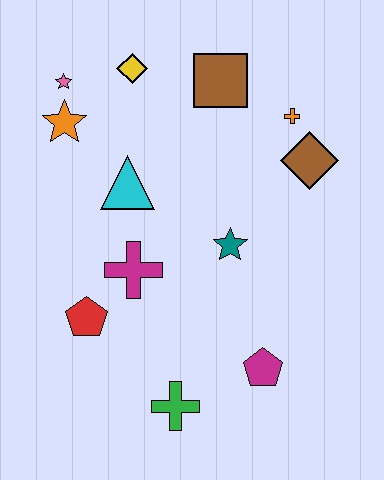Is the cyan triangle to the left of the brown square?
Yes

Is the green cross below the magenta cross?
Yes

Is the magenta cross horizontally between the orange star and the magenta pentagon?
Yes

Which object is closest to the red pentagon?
The magenta cross is closest to the red pentagon.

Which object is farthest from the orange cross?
The green cross is farthest from the orange cross.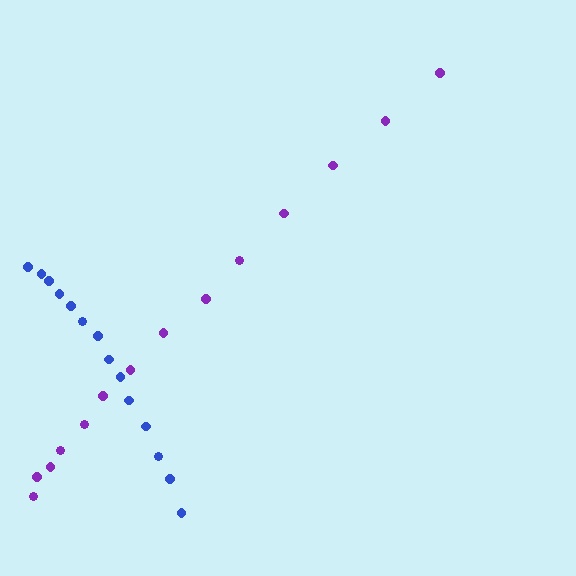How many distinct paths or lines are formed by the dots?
There are 2 distinct paths.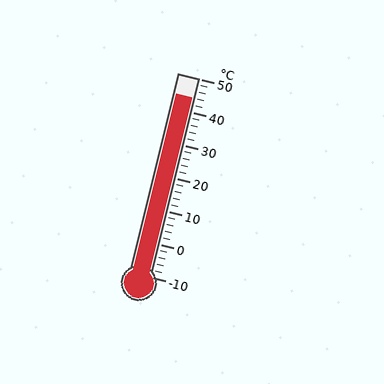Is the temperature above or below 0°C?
The temperature is above 0°C.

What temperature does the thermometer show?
The thermometer shows approximately 44°C.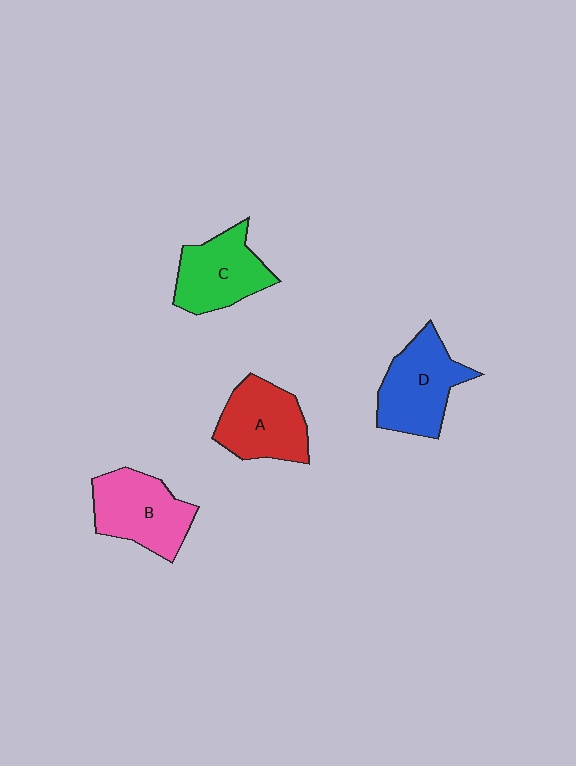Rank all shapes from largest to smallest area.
From largest to smallest: D (blue), B (pink), A (red), C (green).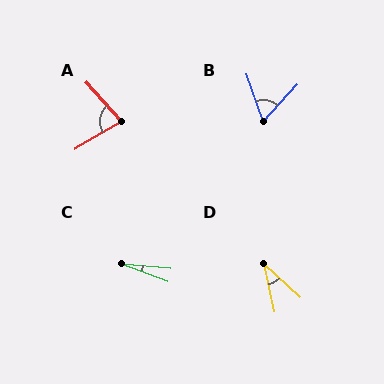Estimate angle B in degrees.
Approximately 61 degrees.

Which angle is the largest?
A, at approximately 79 degrees.